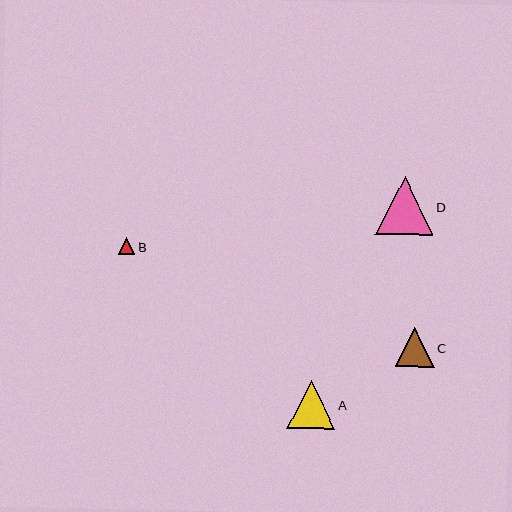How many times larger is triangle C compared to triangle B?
Triangle C is approximately 2.4 times the size of triangle B.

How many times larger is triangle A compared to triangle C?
Triangle A is approximately 1.2 times the size of triangle C.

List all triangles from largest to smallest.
From largest to smallest: D, A, C, B.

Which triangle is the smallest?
Triangle B is the smallest with a size of approximately 16 pixels.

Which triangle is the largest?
Triangle D is the largest with a size of approximately 58 pixels.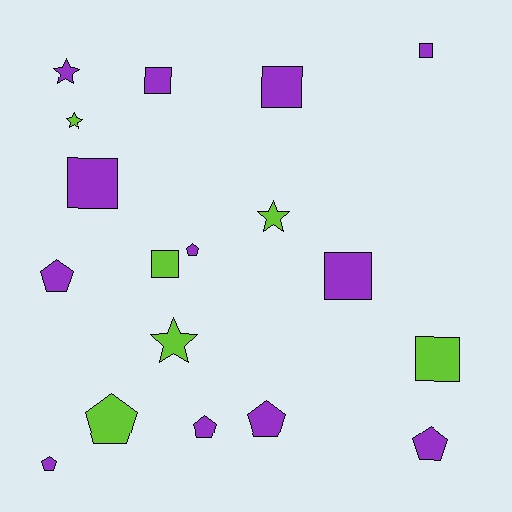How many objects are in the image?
There are 18 objects.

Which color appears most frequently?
Purple, with 12 objects.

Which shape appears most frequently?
Square, with 7 objects.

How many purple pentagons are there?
There are 6 purple pentagons.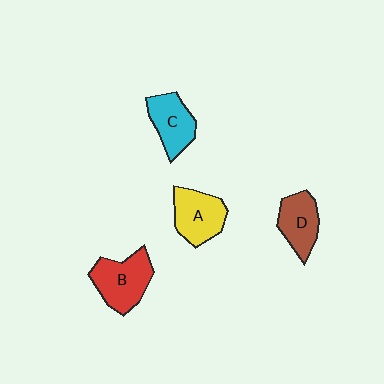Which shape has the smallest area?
Shape D (brown).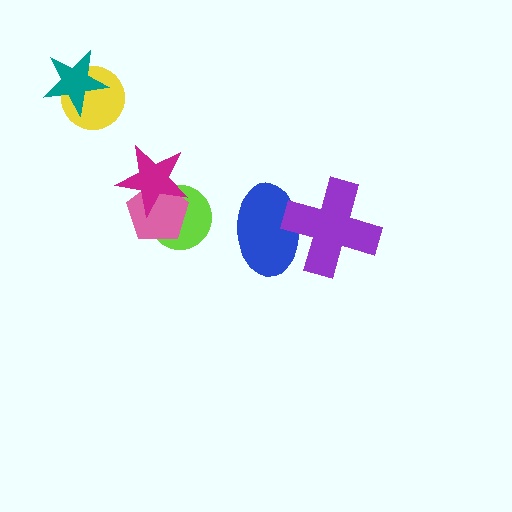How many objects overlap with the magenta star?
2 objects overlap with the magenta star.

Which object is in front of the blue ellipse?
The purple cross is in front of the blue ellipse.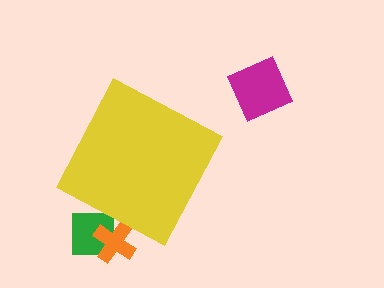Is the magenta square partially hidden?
No, the magenta square is fully visible.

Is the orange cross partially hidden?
Yes, the orange cross is partially hidden behind the yellow diamond.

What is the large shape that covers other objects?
A yellow diamond.